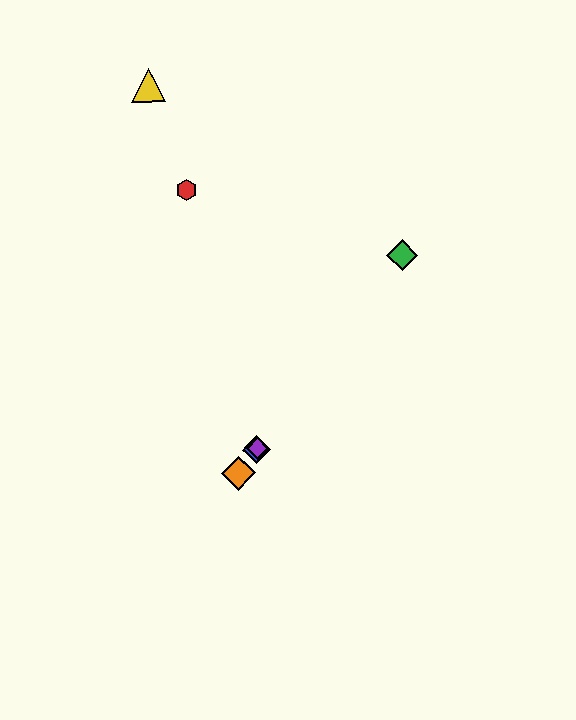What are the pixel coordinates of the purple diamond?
The purple diamond is at (257, 448).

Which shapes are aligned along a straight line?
The blue diamond, the green diamond, the purple diamond, the orange diamond are aligned along a straight line.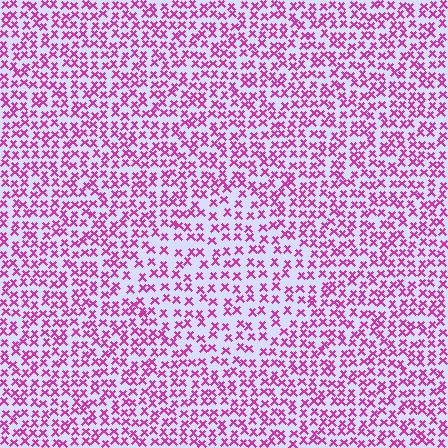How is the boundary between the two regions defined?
The boundary is defined by a change in element density (approximately 1.5x ratio). All elements are the same color, size, and shape.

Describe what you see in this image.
The image contains small magenta elements arranged at two different densities. A diamond-shaped region is visible where the elements are less densely packed than the surrounding area.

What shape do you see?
I see a diamond.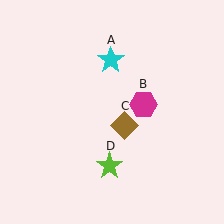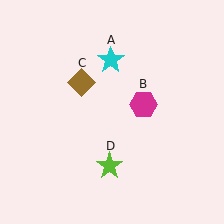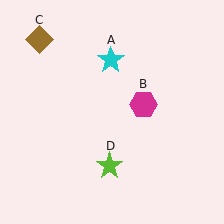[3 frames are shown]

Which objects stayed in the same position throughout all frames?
Cyan star (object A) and magenta hexagon (object B) and lime star (object D) remained stationary.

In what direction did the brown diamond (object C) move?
The brown diamond (object C) moved up and to the left.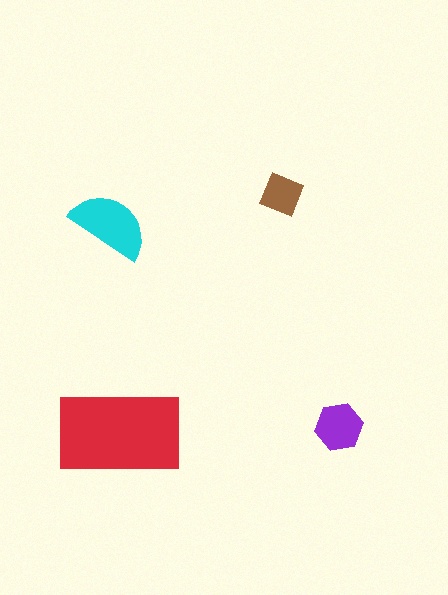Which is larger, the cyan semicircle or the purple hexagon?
The cyan semicircle.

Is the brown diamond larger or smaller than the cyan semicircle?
Smaller.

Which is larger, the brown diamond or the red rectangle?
The red rectangle.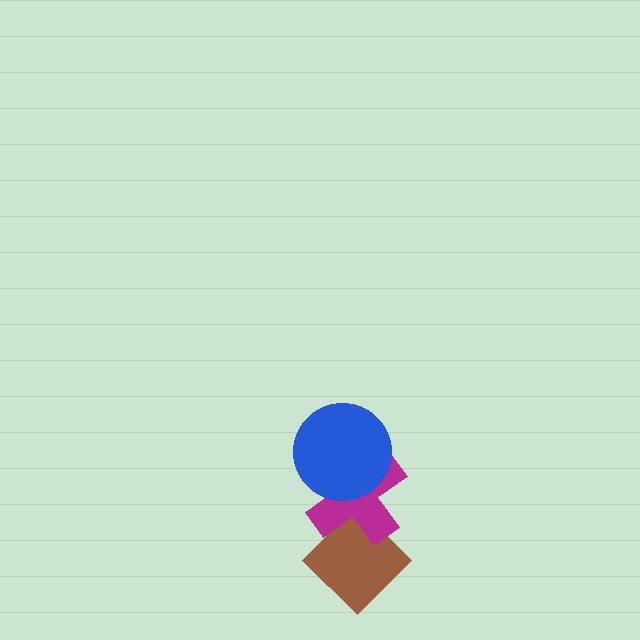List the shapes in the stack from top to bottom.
From top to bottom: the blue circle, the magenta cross, the brown diamond.